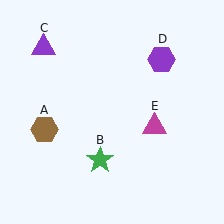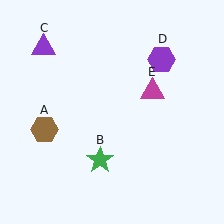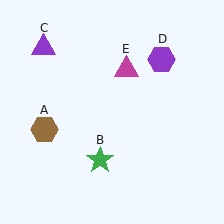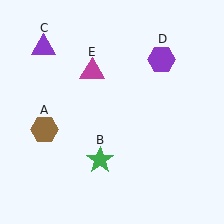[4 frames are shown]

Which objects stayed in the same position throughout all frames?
Brown hexagon (object A) and green star (object B) and purple triangle (object C) and purple hexagon (object D) remained stationary.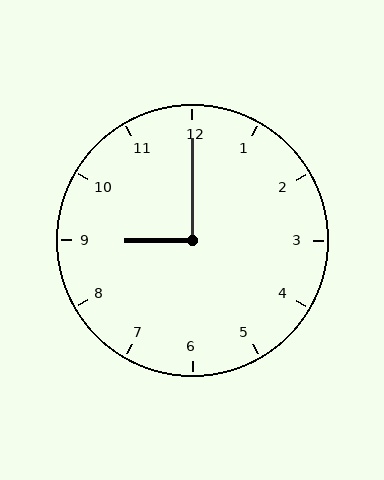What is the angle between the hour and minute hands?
Approximately 90 degrees.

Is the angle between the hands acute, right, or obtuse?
It is right.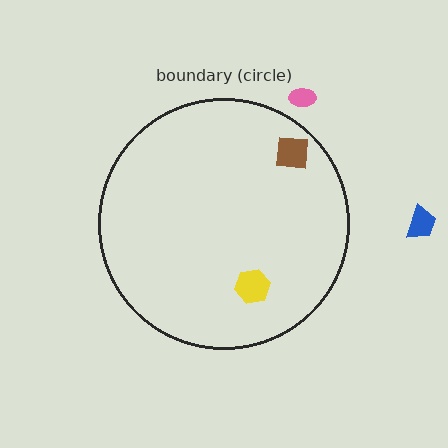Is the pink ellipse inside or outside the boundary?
Outside.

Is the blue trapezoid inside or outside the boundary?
Outside.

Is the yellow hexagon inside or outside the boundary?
Inside.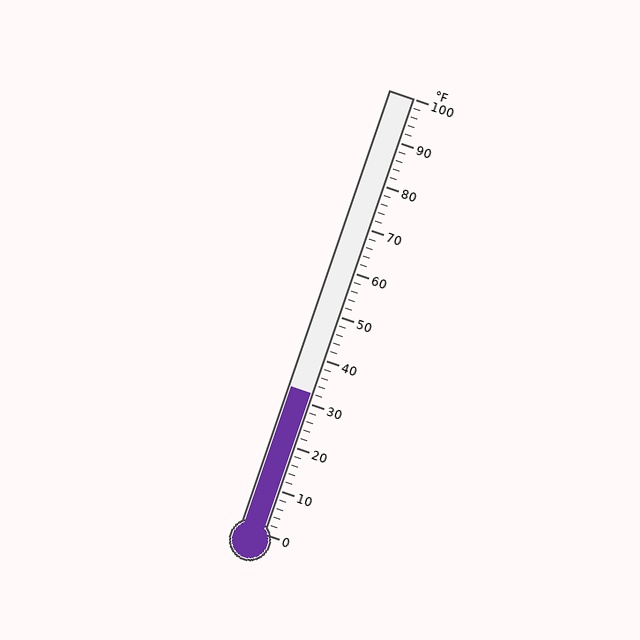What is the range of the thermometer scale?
The thermometer scale ranges from 0°F to 100°F.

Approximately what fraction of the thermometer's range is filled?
The thermometer is filled to approximately 30% of its range.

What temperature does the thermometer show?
The thermometer shows approximately 32°F.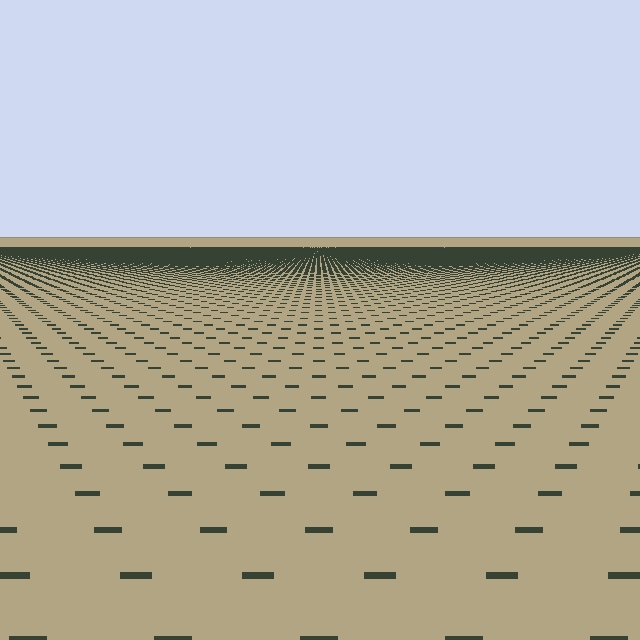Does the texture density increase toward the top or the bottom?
Density increases toward the top.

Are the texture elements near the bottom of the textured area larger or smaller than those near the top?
Larger. Near the bottom, elements are closer to the viewer and appear at a bigger on-screen size.